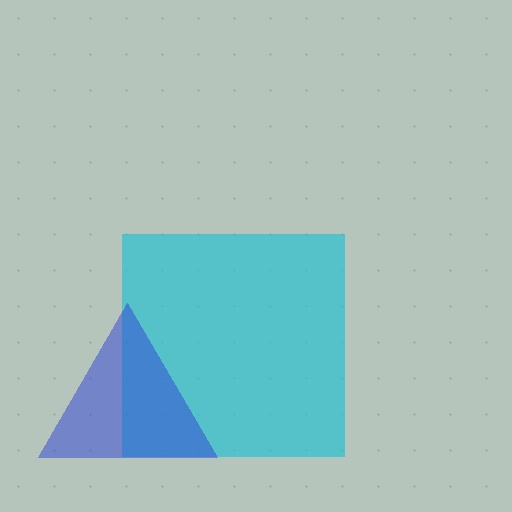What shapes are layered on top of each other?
The layered shapes are: a cyan square, a blue triangle.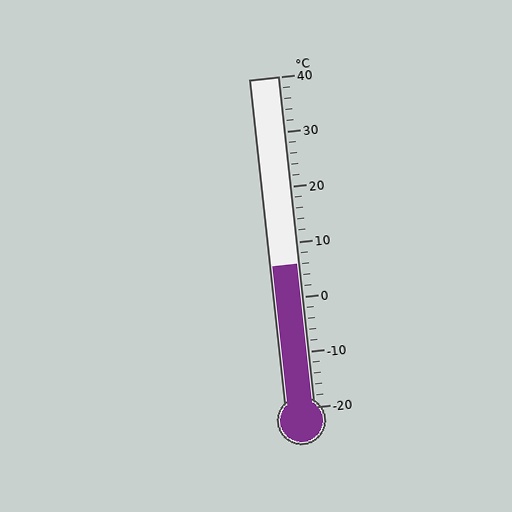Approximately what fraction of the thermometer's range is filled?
The thermometer is filled to approximately 45% of its range.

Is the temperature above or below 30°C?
The temperature is below 30°C.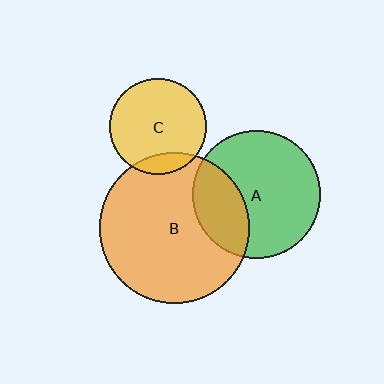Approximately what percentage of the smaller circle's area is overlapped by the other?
Approximately 15%.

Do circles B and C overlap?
Yes.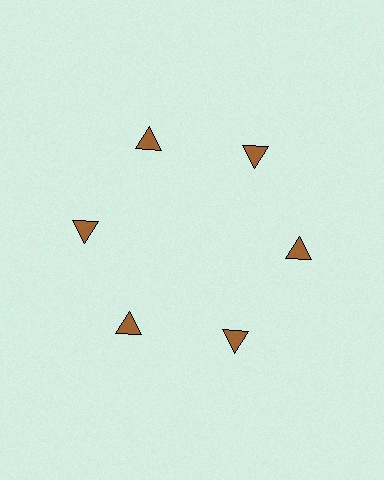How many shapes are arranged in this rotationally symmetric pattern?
There are 6 shapes, arranged in 6 groups of 1.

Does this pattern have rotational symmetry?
Yes, this pattern has 6-fold rotational symmetry. It looks the same after rotating 60 degrees around the center.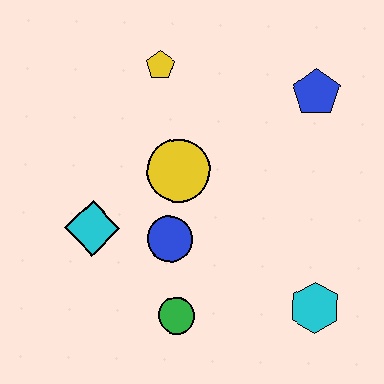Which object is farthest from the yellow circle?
The cyan hexagon is farthest from the yellow circle.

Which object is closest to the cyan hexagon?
The green circle is closest to the cyan hexagon.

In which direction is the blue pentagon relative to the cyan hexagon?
The blue pentagon is above the cyan hexagon.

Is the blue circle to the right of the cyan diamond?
Yes